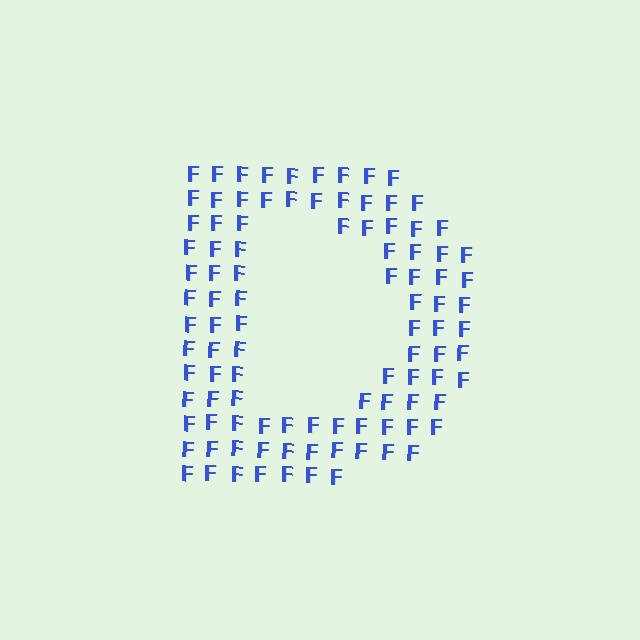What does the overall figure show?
The overall figure shows the letter D.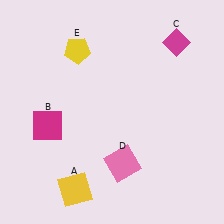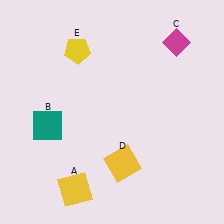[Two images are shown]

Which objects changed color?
B changed from magenta to teal. D changed from pink to yellow.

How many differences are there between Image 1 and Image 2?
There are 2 differences between the two images.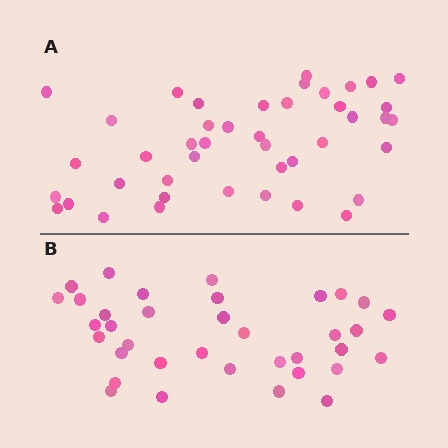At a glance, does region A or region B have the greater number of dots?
Region A (the top region) has more dots.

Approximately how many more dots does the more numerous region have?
Region A has roughly 8 or so more dots than region B.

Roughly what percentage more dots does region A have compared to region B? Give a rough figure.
About 20% more.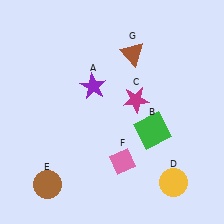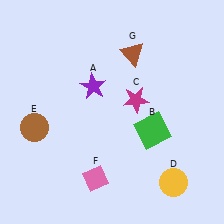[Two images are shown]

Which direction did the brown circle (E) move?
The brown circle (E) moved up.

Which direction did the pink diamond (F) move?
The pink diamond (F) moved left.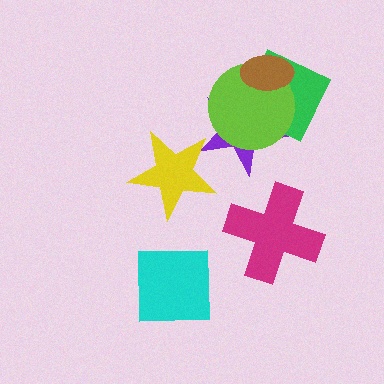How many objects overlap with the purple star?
4 objects overlap with the purple star.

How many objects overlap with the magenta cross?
0 objects overlap with the magenta cross.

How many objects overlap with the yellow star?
1 object overlaps with the yellow star.